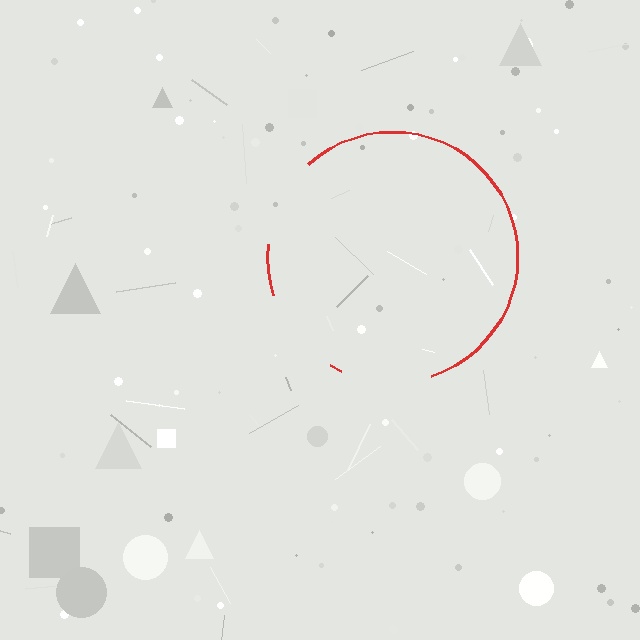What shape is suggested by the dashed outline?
The dashed outline suggests a circle.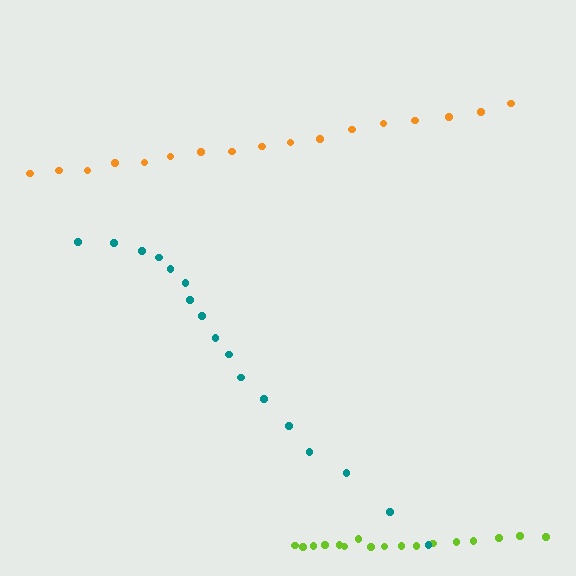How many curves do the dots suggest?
There are 3 distinct paths.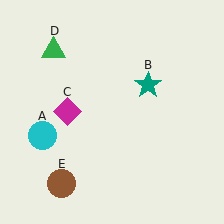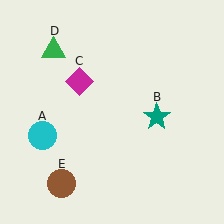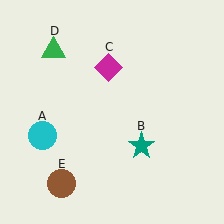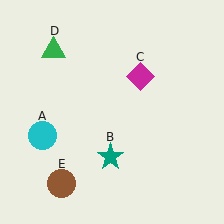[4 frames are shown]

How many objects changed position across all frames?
2 objects changed position: teal star (object B), magenta diamond (object C).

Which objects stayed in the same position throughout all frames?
Cyan circle (object A) and green triangle (object D) and brown circle (object E) remained stationary.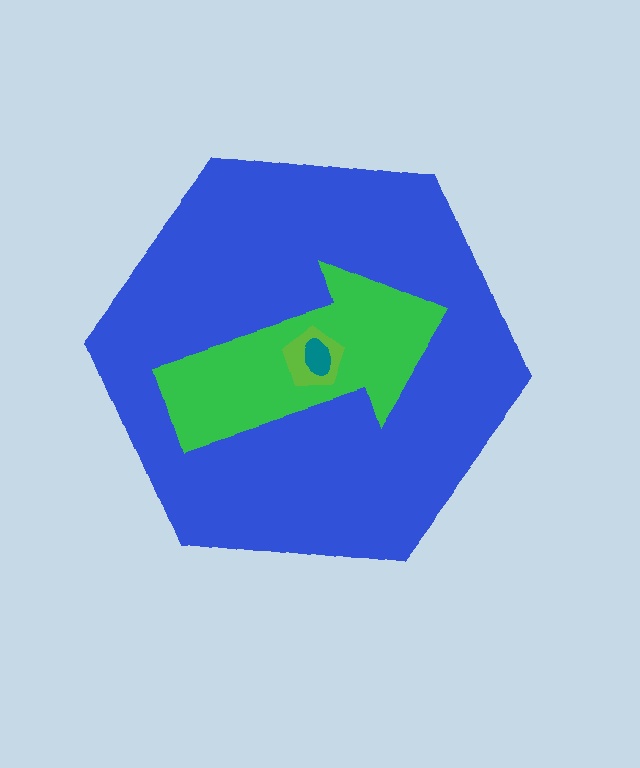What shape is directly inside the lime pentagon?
The teal ellipse.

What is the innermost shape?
The teal ellipse.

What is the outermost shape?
The blue hexagon.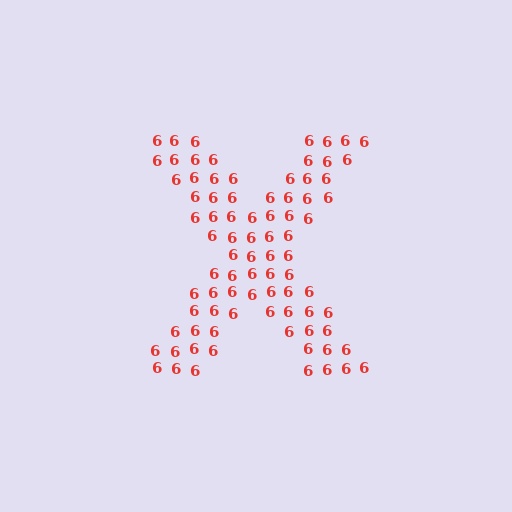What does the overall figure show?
The overall figure shows the letter X.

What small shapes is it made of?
It is made of small digit 6's.